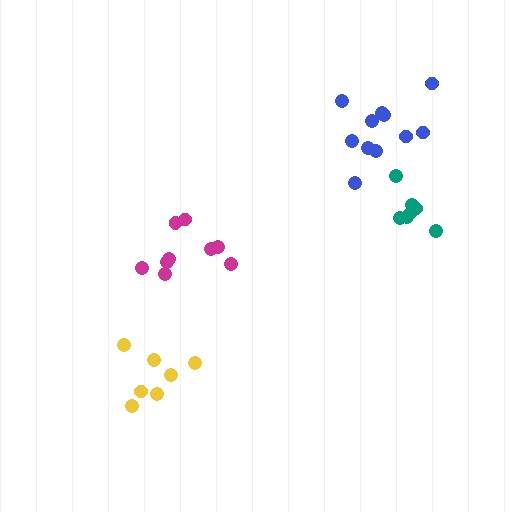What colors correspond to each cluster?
The clusters are colored: magenta, yellow, teal, blue.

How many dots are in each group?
Group 1: 9 dots, Group 2: 7 dots, Group 3: 7 dots, Group 4: 11 dots (34 total).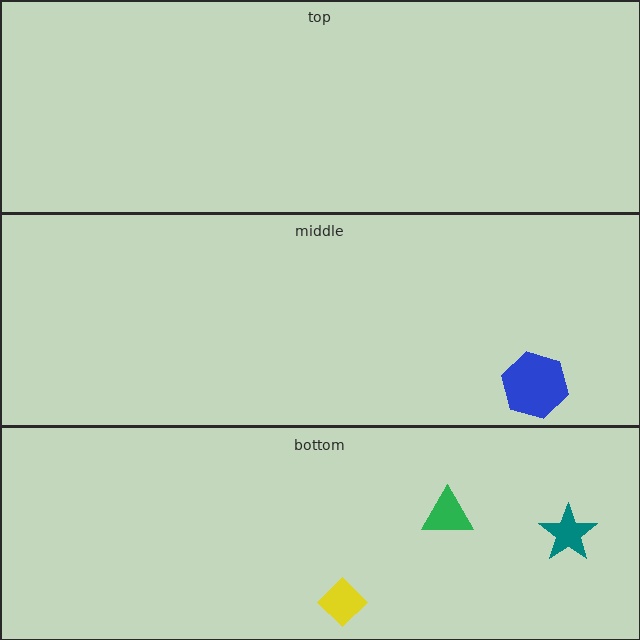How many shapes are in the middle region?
1.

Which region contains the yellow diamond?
The bottom region.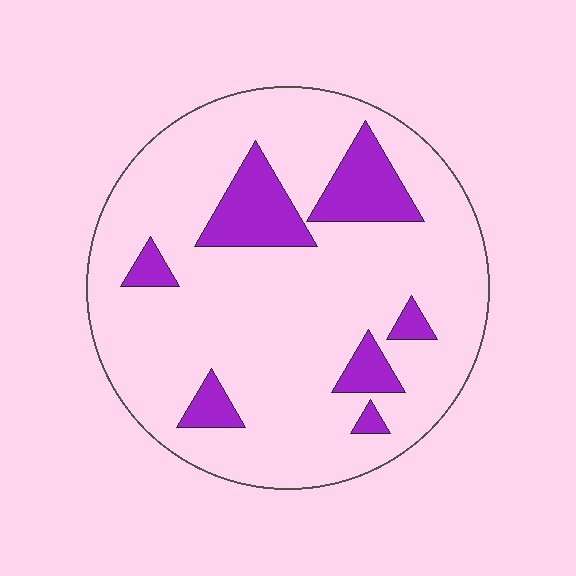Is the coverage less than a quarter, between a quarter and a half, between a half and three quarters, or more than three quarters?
Less than a quarter.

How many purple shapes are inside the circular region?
7.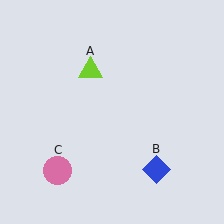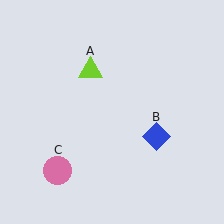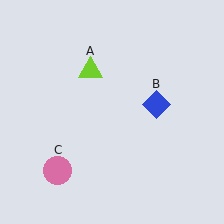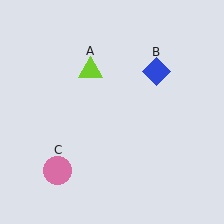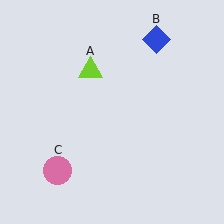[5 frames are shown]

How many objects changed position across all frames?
1 object changed position: blue diamond (object B).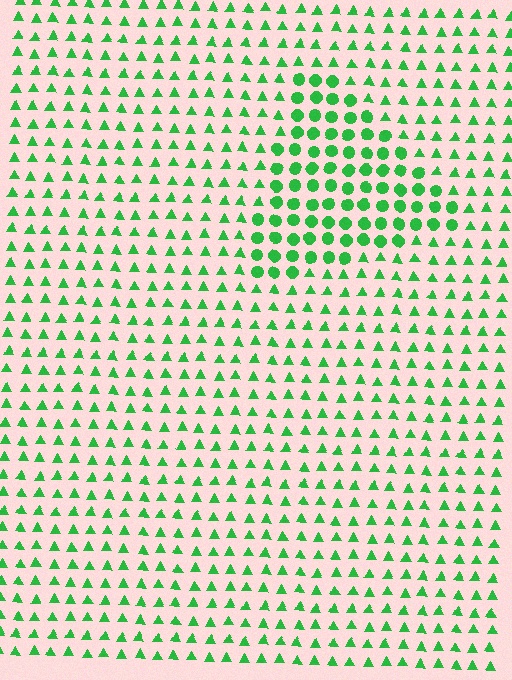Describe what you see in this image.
The image is filled with small green elements arranged in a uniform grid. A triangle-shaped region contains circles, while the surrounding area contains triangles. The boundary is defined purely by the change in element shape.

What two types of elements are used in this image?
The image uses circles inside the triangle region and triangles outside it.